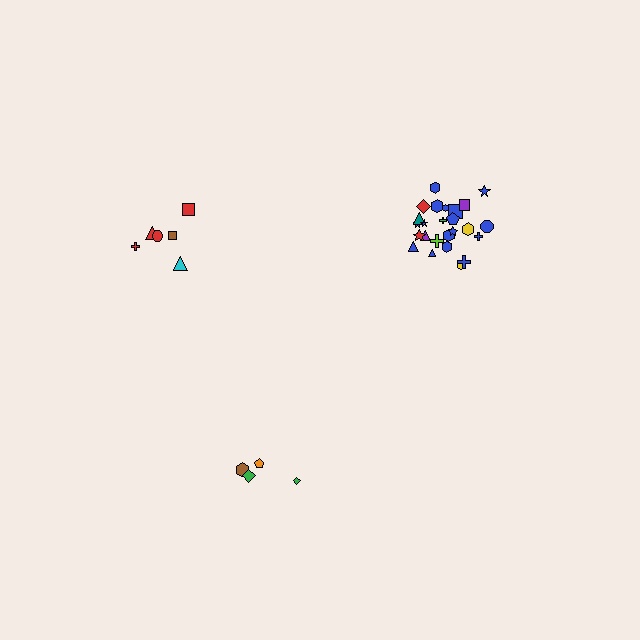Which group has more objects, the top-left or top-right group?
The top-right group.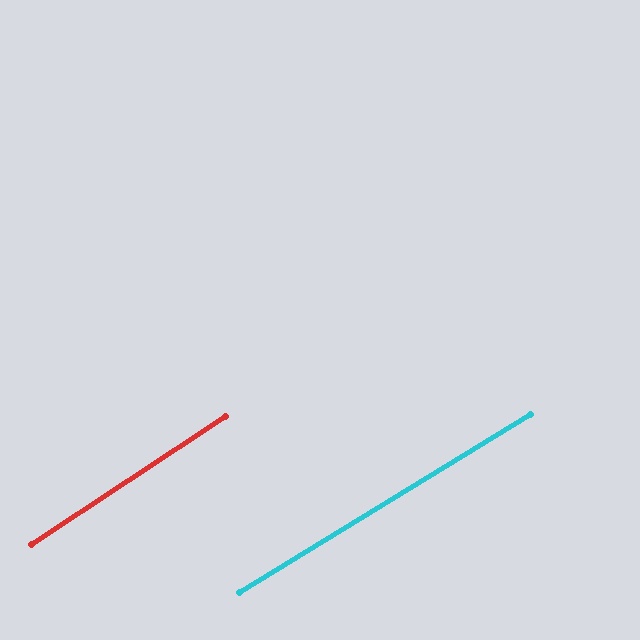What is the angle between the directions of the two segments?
Approximately 2 degrees.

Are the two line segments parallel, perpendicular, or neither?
Parallel — their directions differ by only 1.9°.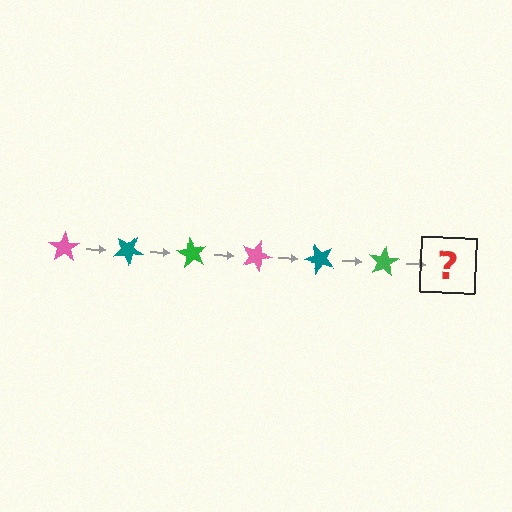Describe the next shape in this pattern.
It should be a pink star, rotated 180 degrees from the start.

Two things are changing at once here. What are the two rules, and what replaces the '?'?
The two rules are that it rotates 30 degrees each step and the color cycles through pink, teal, and green. The '?' should be a pink star, rotated 180 degrees from the start.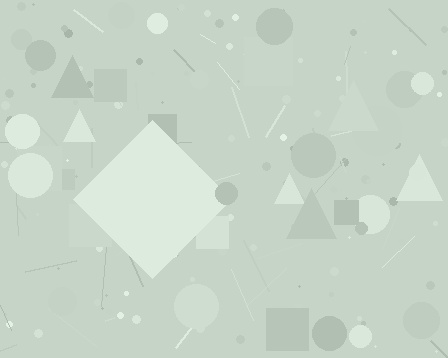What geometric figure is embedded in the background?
A diamond is embedded in the background.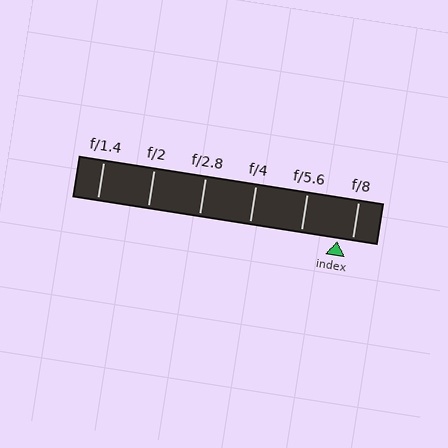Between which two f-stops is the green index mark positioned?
The index mark is between f/5.6 and f/8.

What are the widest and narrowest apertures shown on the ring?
The widest aperture shown is f/1.4 and the narrowest is f/8.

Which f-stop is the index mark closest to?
The index mark is closest to f/8.